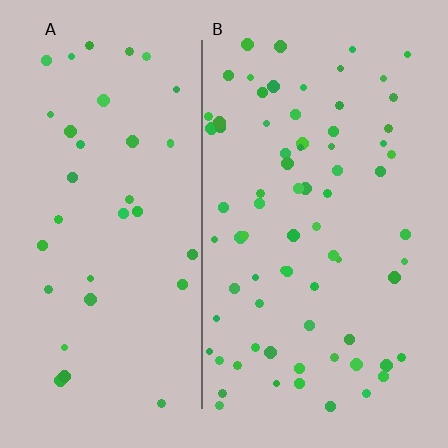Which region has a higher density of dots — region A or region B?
B (the right).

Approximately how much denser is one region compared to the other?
Approximately 2.0× — region B over region A.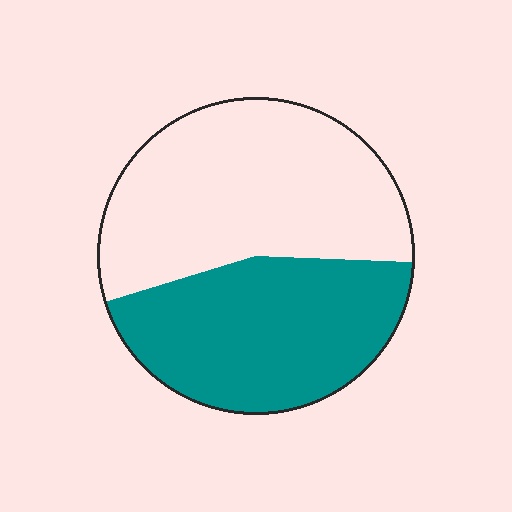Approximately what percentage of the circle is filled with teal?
Approximately 45%.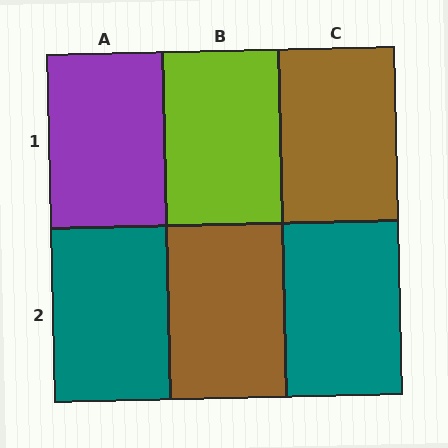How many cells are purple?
1 cell is purple.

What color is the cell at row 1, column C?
Brown.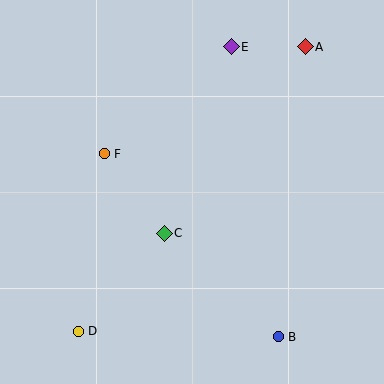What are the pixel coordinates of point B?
Point B is at (278, 337).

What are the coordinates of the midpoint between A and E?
The midpoint between A and E is at (268, 47).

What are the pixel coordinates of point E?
Point E is at (231, 47).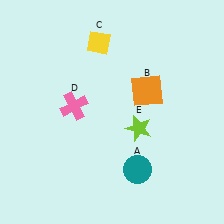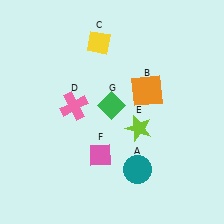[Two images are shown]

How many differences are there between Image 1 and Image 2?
There are 2 differences between the two images.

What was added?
A pink diamond (F), a green diamond (G) were added in Image 2.